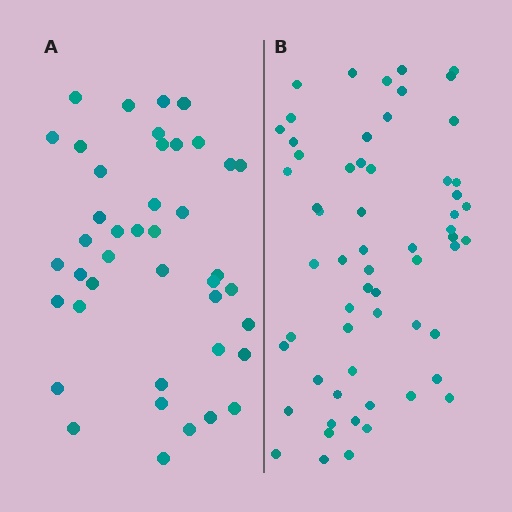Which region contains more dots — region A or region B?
Region B (the right region) has more dots.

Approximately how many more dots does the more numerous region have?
Region B has approximately 20 more dots than region A.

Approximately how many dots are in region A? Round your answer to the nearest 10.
About 40 dots. (The exact count is 42, which rounds to 40.)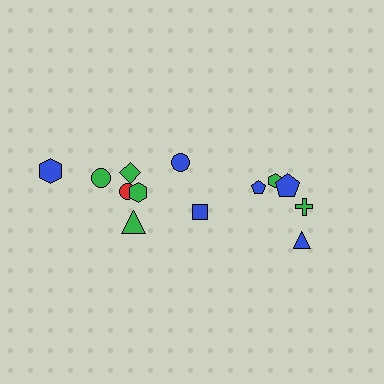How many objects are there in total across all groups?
There are 13 objects.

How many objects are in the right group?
There are 5 objects.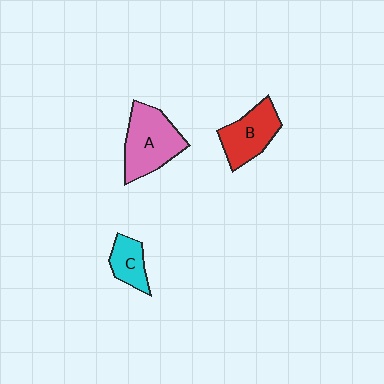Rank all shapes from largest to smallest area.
From largest to smallest: A (pink), B (red), C (cyan).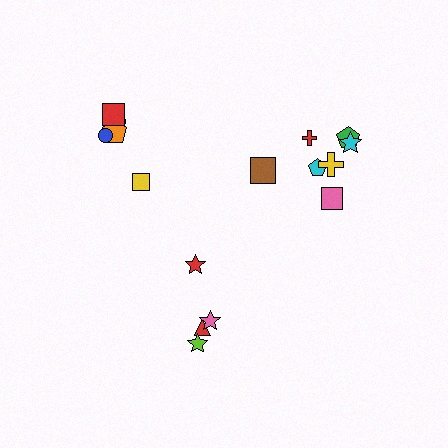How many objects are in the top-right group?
There are 7 objects.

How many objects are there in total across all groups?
There are 16 objects.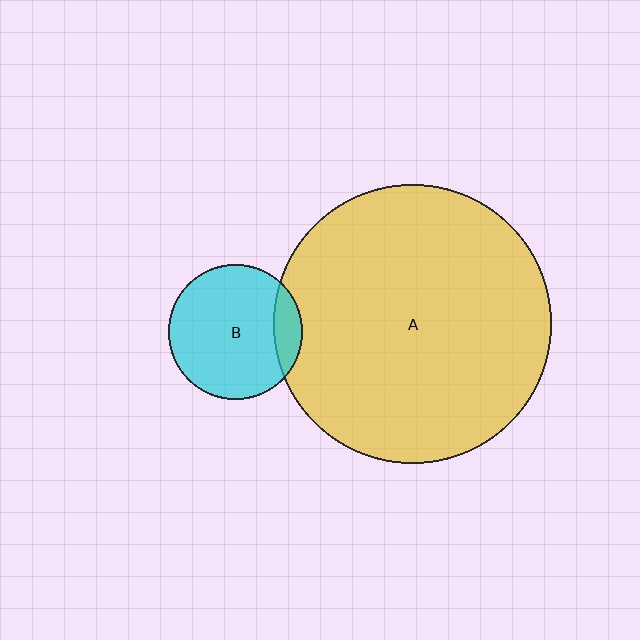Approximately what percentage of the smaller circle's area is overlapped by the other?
Approximately 15%.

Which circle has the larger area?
Circle A (yellow).